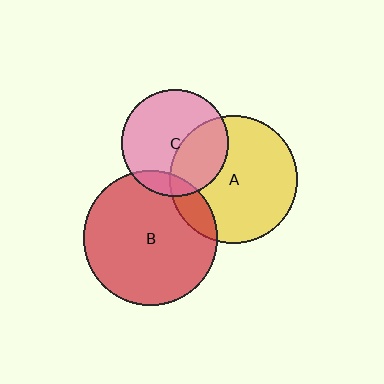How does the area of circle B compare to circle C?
Approximately 1.6 times.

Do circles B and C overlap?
Yes.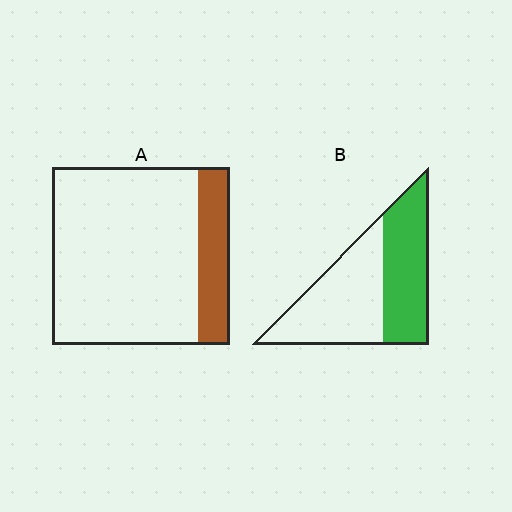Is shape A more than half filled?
No.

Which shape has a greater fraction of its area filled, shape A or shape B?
Shape B.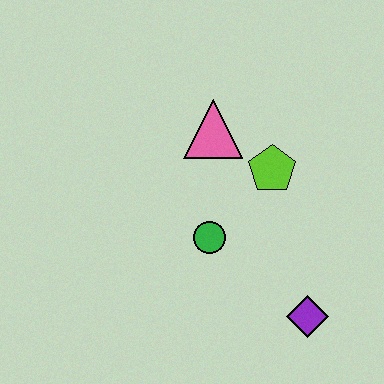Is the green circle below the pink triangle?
Yes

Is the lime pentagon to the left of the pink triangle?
No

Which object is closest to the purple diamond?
The green circle is closest to the purple diamond.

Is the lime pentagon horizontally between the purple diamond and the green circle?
Yes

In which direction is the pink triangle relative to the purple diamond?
The pink triangle is above the purple diamond.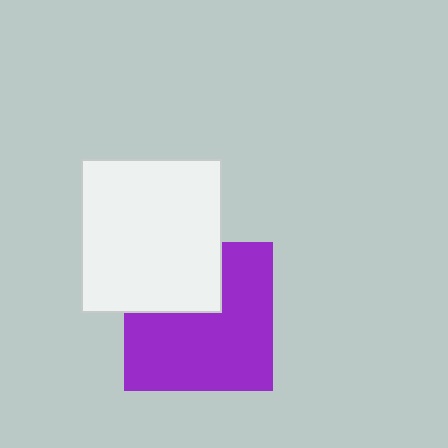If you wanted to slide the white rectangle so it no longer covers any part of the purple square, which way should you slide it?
Slide it up — that is the most direct way to separate the two shapes.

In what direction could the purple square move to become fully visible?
The purple square could move down. That would shift it out from behind the white rectangle entirely.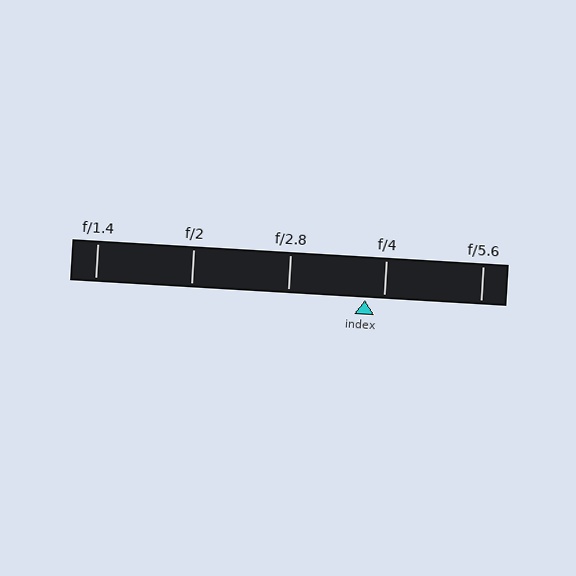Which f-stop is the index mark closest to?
The index mark is closest to f/4.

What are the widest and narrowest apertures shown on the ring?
The widest aperture shown is f/1.4 and the narrowest is f/5.6.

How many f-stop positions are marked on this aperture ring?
There are 5 f-stop positions marked.